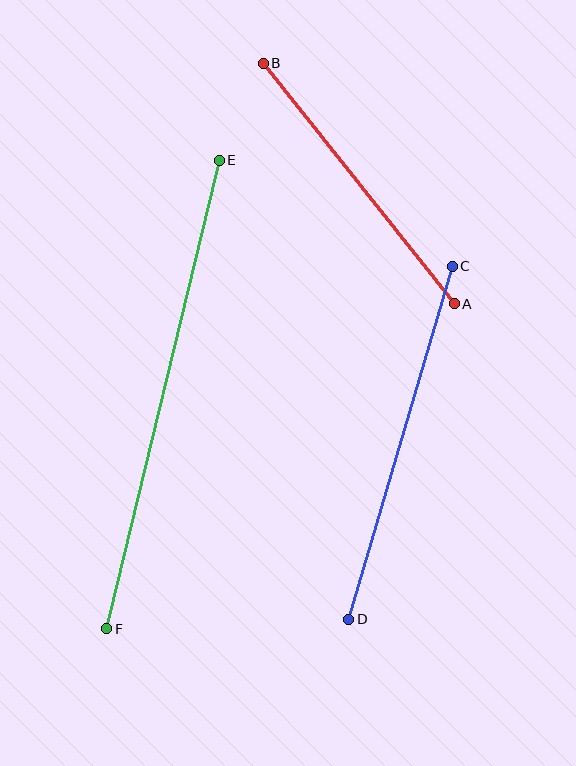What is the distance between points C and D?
The distance is approximately 368 pixels.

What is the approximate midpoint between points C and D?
The midpoint is at approximately (400, 443) pixels.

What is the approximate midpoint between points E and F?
The midpoint is at approximately (163, 394) pixels.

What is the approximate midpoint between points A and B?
The midpoint is at approximately (359, 184) pixels.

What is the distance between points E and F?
The distance is approximately 482 pixels.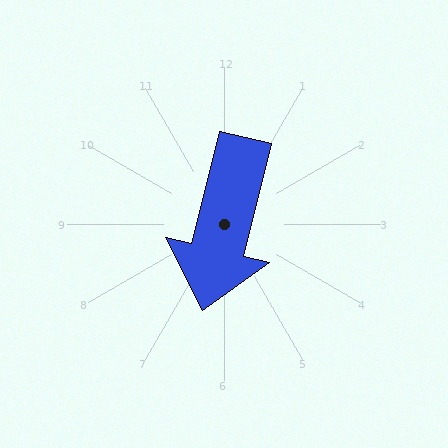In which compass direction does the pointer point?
South.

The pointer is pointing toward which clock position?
Roughly 6 o'clock.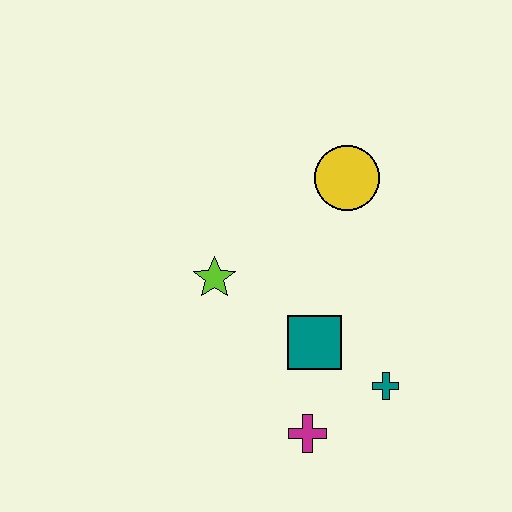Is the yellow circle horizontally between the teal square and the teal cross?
Yes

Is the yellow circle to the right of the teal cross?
No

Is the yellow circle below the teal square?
No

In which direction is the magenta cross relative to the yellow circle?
The magenta cross is below the yellow circle.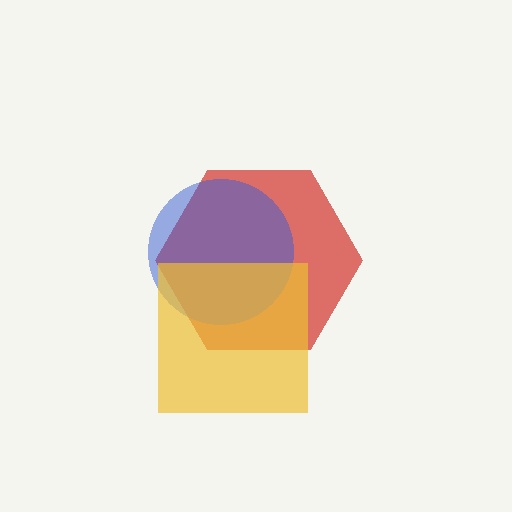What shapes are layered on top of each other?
The layered shapes are: a red hexagon, a blue circle, a yellow square.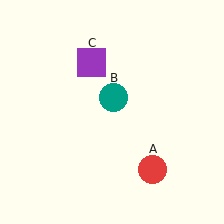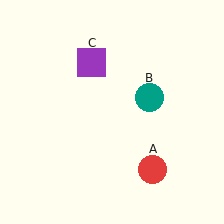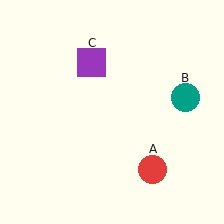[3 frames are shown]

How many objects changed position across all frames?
1 object changed position: teal circle (object B).